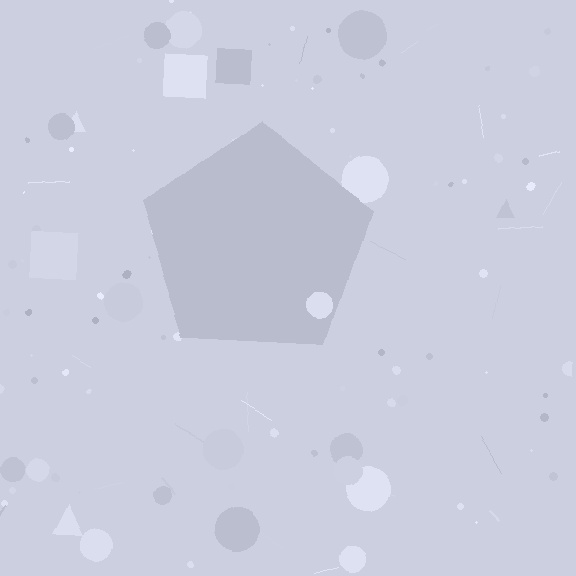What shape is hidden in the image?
A pentagon is hidden in the image.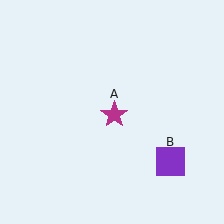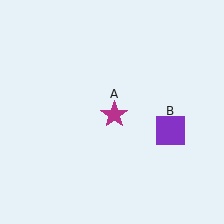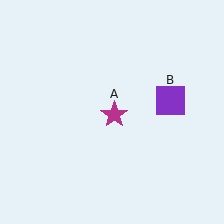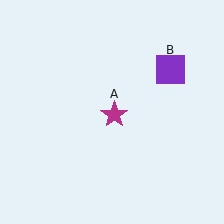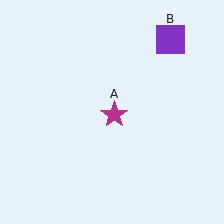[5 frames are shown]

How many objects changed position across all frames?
1 object changed position: purple square (object B).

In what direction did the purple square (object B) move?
The purple square (object B) moved up.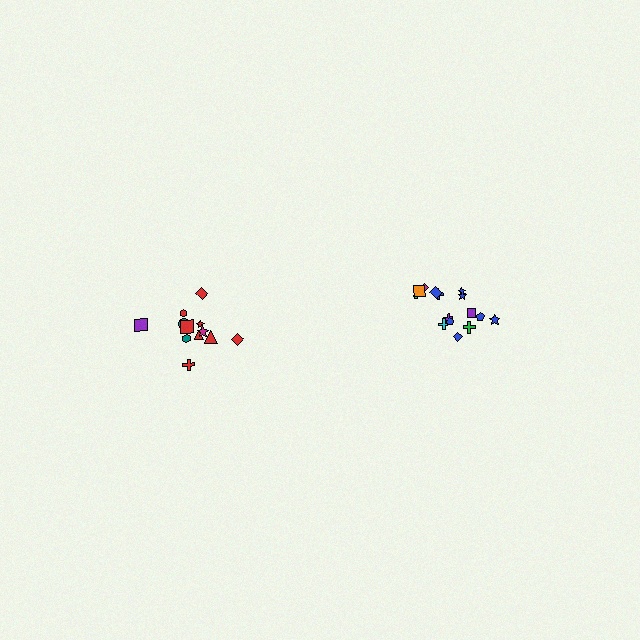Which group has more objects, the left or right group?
The right group.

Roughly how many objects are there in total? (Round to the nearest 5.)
Roughly 25 objects in total.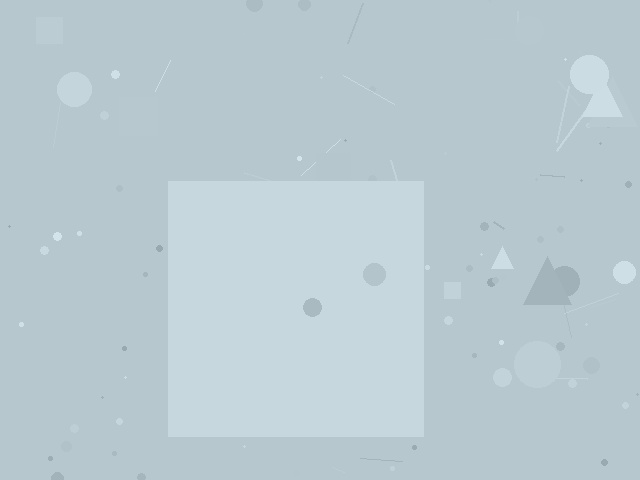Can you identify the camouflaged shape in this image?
The camouflaged shape is a square.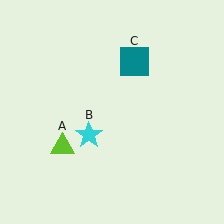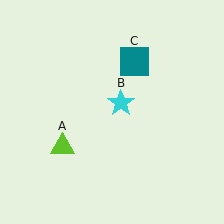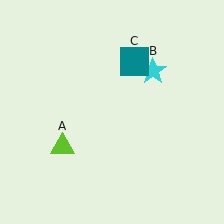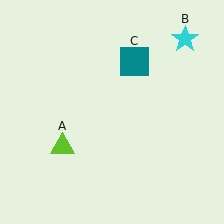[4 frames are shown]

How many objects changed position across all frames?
1 object changed position: cyan star (object B).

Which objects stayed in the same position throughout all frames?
Lime triangle (object A) and teal square (object C) remained stationary.